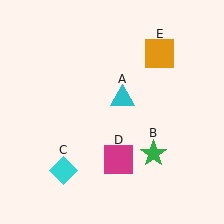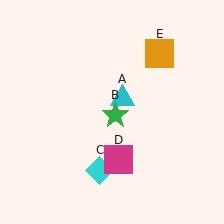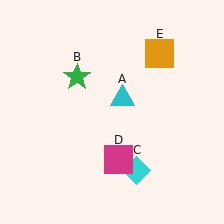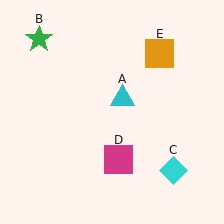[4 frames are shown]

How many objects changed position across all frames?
2 objects changed position: green star (object B), cyan diamond (object C).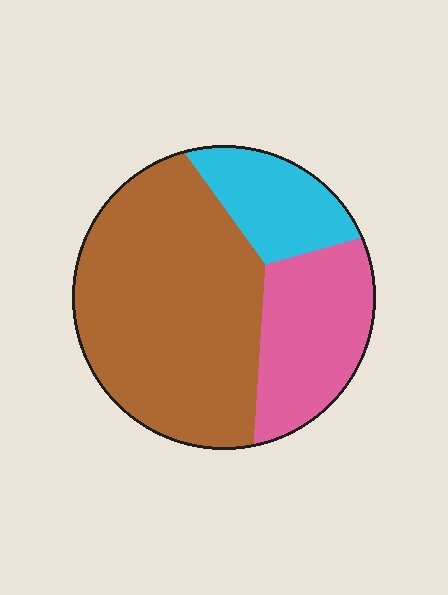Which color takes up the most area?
Brown, at roughly 60%.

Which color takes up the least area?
Cyan, at roughly 15%.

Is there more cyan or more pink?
Pink.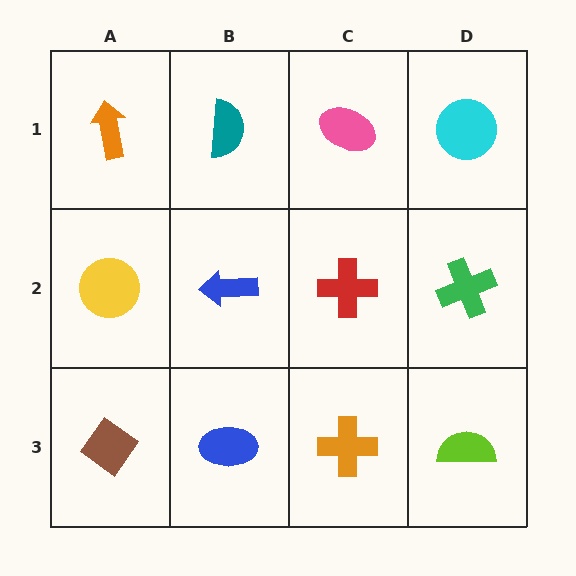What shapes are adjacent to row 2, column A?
An orange arrow (row 1, column A), a brown diamond (row 3, column A), a blue arrow (row 2, column B).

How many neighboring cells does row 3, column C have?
3.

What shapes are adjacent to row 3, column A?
A yellow circle (row 2, column A), a blue ellipse (row 3, column B).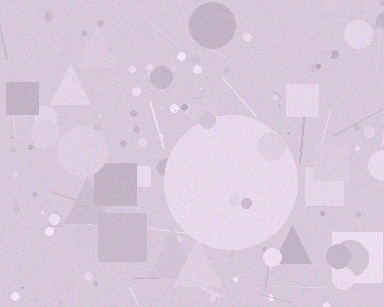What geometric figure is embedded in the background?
A circle is embedded in the background.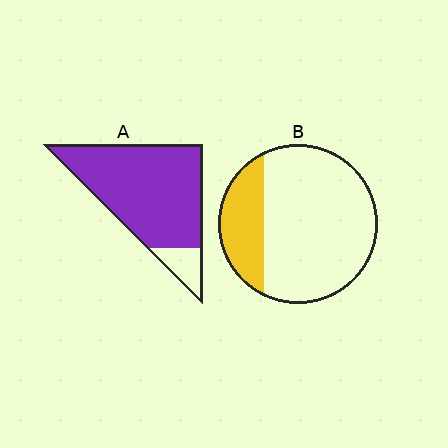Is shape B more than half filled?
No.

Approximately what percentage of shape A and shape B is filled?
A is approximately 90% and B is approximately 25%.